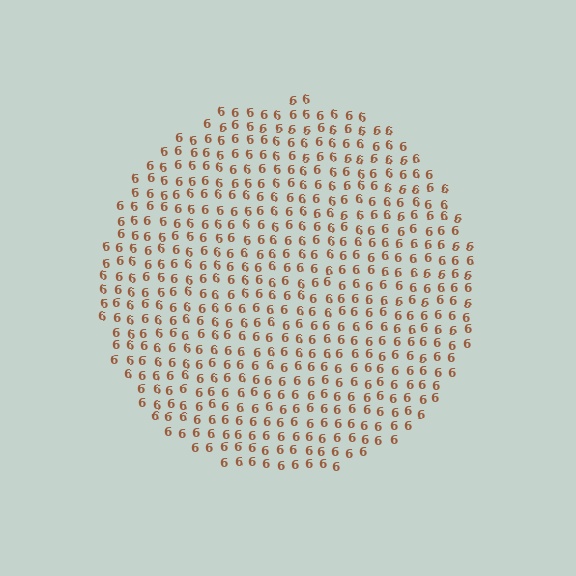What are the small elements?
The small elements are digit 6's.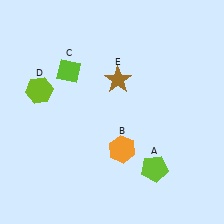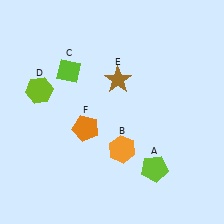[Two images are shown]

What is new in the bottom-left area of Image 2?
An orange pentagon (F) was added in the bottom-left area of Image 2.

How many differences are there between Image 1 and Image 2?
There is 1 difference between the two images.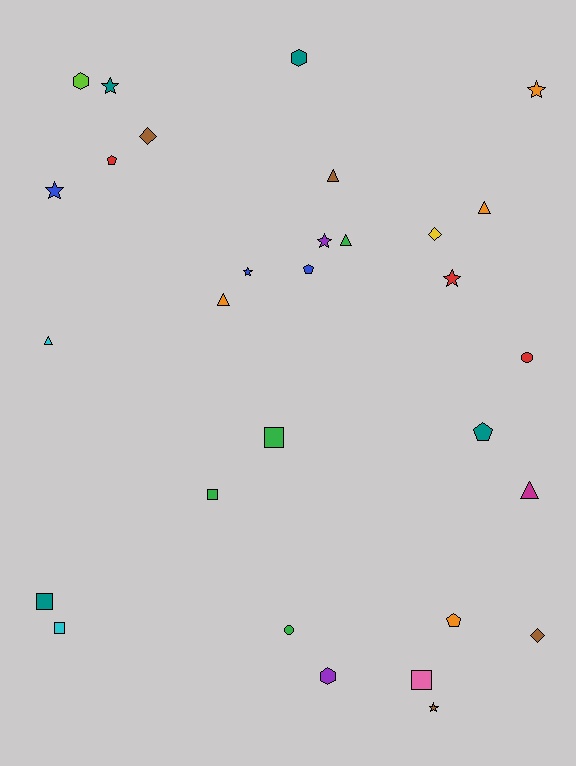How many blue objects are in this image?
There are 3 blue objects.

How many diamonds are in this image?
There are 3 diamonds.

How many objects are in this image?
There are 30 objects.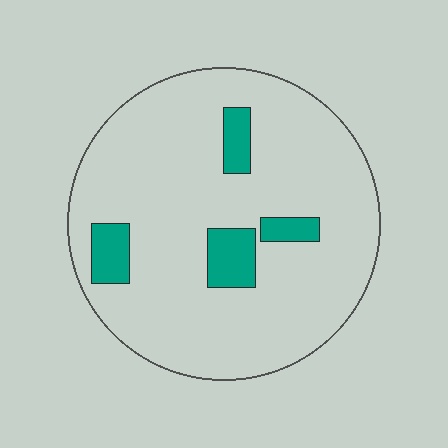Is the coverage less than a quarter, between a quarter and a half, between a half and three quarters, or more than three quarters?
Less than a quarter.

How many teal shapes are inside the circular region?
4.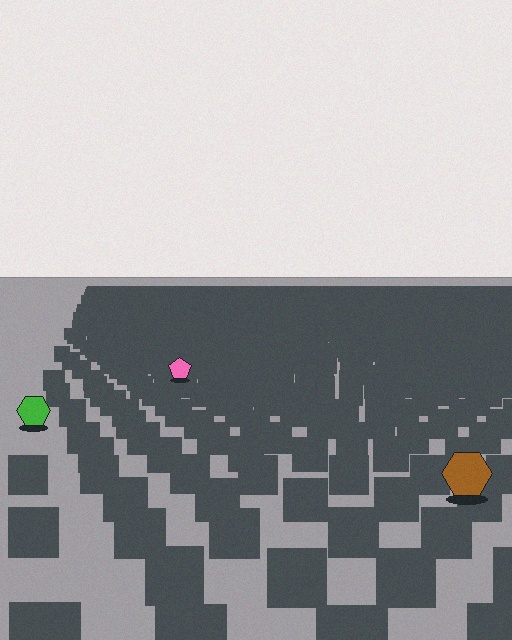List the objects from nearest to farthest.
From nearest to farthest: the brown hexagon, the green hexagon, the pink pentagon.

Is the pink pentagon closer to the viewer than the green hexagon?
No. The green hexagon is closer — you can tell from the texture gradient: the ground texture is coarser near it.